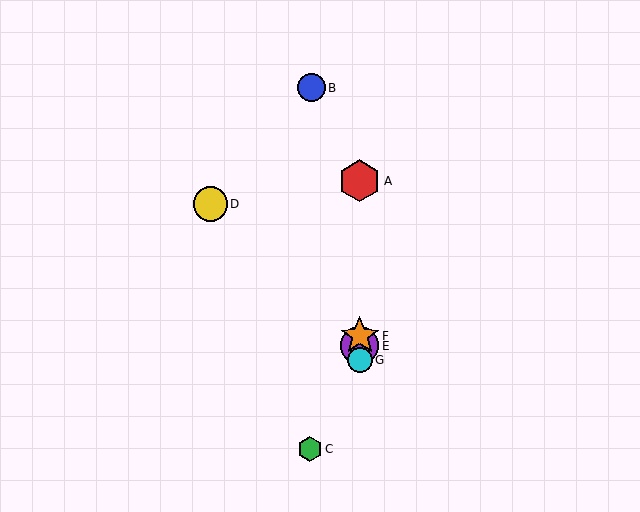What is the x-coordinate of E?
Object E is at x≈360.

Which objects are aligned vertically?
Objects A, E, F, G are aligned vertically.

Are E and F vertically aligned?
Yes, both are at x≈360.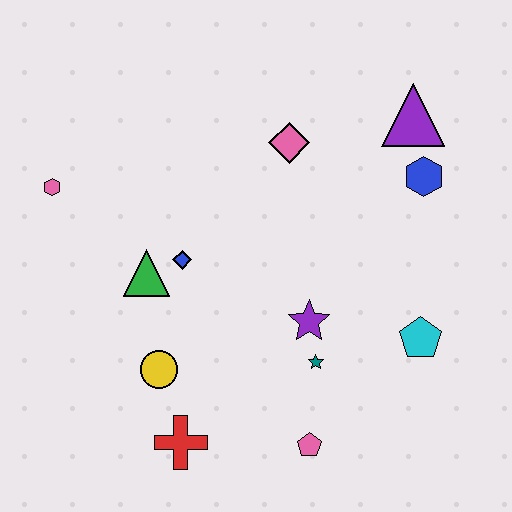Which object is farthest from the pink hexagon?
The cyan pentagon is farthest from the pink hexagon.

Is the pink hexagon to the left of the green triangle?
Yes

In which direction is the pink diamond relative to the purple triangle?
The pink diamond is to the left of the purple triangle.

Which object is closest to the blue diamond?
The green triangle is closest to the blue diamond.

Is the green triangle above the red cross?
Yes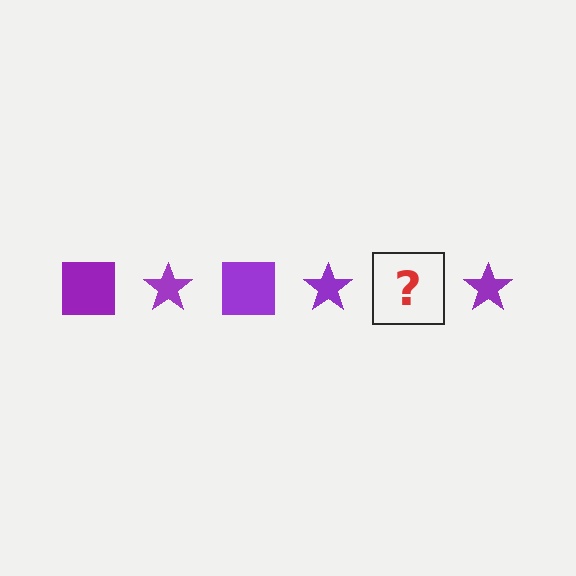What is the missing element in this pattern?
The missing element is a purple square.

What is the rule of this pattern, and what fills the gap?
The rule is that the pattern cycles through square, star shapes in purple. The gap should be filled with a purple square.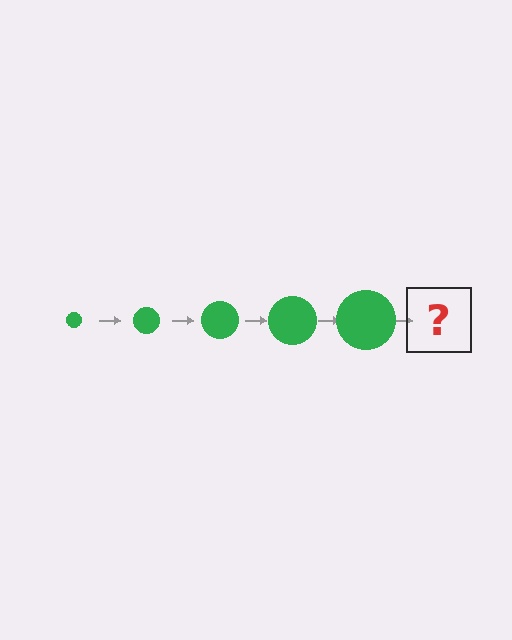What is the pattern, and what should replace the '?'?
The pattern is that the circle gets progressively larger each step. The '?' should be a green circle, larger than the previous one.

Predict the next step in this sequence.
The next step is a green circle, larger than the previous one.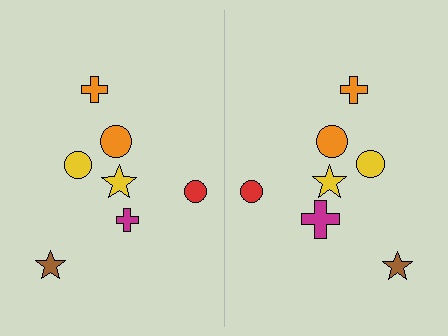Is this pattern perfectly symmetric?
No, the pattern is not perfectly symmetric. The magenta cross on the right side has a different size than its mirror counterpart.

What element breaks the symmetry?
The magenta cross on the right side has a different size than its mirror counterpart.